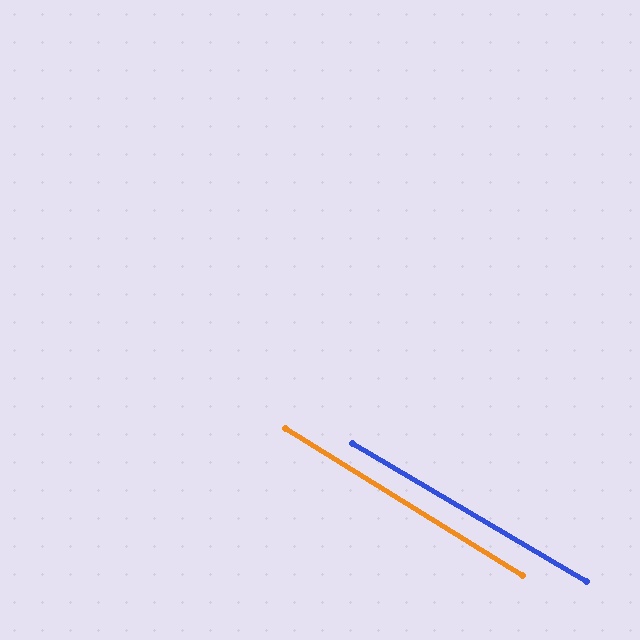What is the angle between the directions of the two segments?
Approximately 1 degree.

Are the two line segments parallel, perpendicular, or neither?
Parallel — their directions differ by only 1.3°.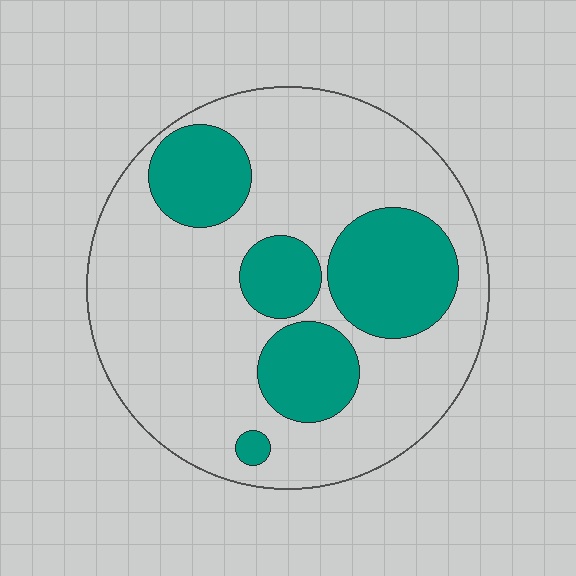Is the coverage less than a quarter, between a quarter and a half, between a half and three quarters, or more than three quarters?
Between a quarter and a half.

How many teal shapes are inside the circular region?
5.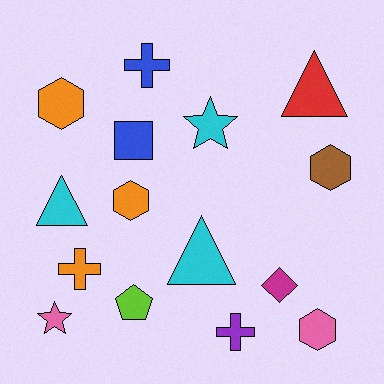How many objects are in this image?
There are 15 objects.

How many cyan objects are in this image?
There are 3 cyan objects.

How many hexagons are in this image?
There are 4 hexagons.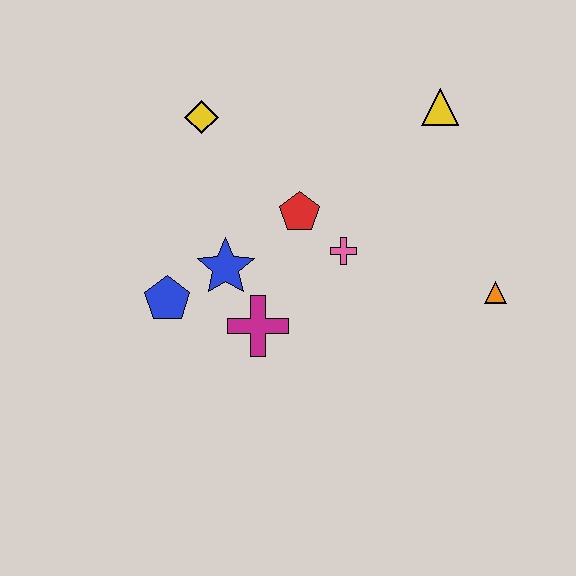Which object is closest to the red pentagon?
The pink cross is closest to the red pentagon.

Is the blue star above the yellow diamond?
No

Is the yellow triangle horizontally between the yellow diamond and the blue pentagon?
No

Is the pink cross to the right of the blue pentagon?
Yes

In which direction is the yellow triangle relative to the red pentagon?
The yellow triangle is to the right of the red pentagon.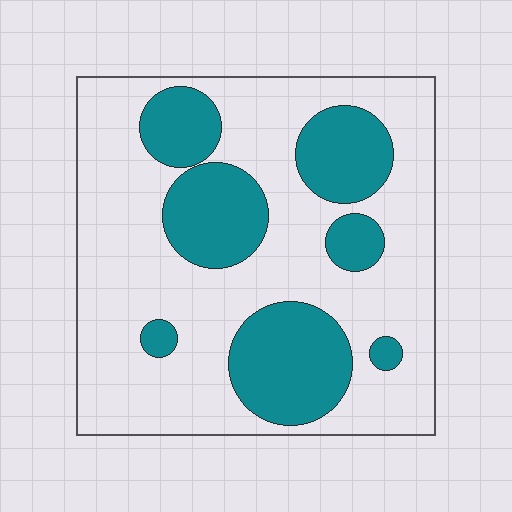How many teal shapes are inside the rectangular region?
7.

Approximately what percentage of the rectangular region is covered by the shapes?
Approximately 30%.